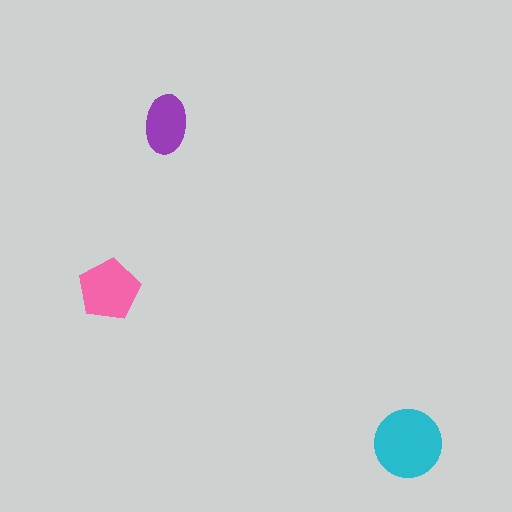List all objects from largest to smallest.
The cyan circle, the pink pentagon, the purple ellipse.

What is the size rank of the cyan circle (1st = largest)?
1st.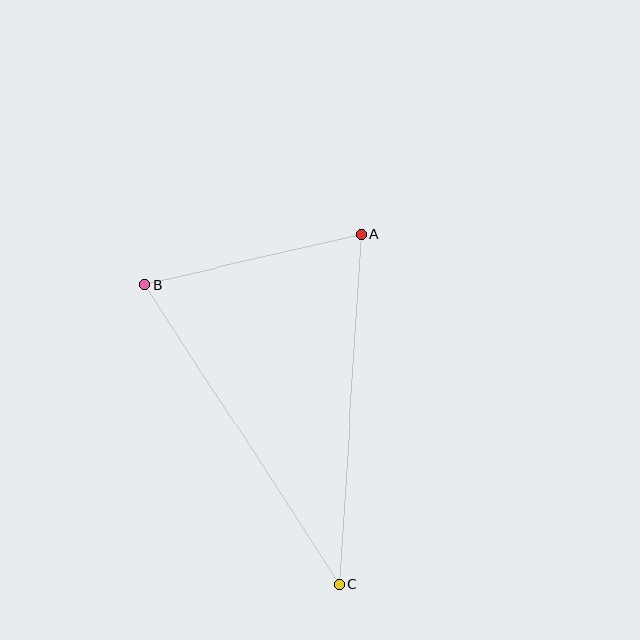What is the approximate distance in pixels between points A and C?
The distance between A and C is approximately 351 pixels.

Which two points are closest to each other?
Points A and B are closest to each other.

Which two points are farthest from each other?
Points B and C are farthest from each other.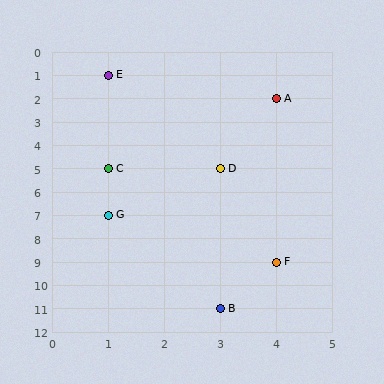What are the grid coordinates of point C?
Point C is at grid coordinates (1, 5).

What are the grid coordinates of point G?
Point G is at grid coordinates (1, 7).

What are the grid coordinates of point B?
Point B is at grid coordinates (3, 11).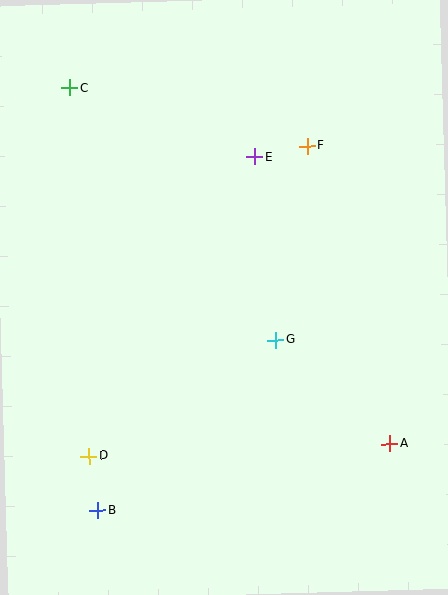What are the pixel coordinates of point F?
Point F is at (307, 146).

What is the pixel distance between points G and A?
The distance between G and A is 155 pixels.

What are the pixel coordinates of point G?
Point G is at (276, 340).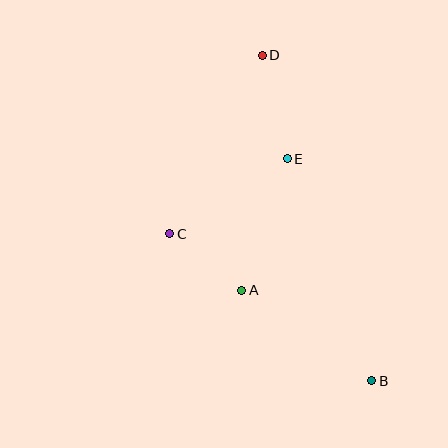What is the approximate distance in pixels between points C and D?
The distance between C and D is approximately 201 pixels.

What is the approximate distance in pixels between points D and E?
The distance between D and E is approximately 106 pixels.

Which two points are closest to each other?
Points A and C are closest to each other.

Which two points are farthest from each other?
Points B and D are farthest from each other.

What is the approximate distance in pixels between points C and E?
The distance between C and E is approximately 139 pixels.